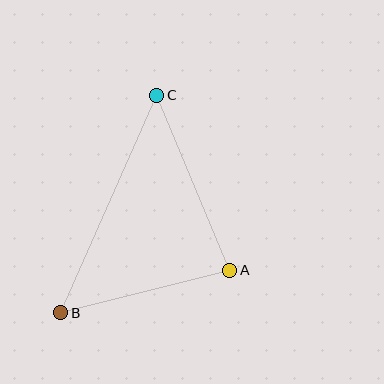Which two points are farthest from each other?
Points B and C are farthest from each other.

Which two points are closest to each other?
Points A and B are closest to each other.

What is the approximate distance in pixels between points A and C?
The distance between A and C is approximately 190 pixels.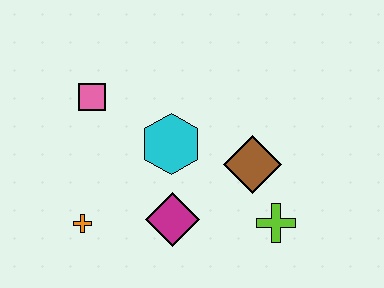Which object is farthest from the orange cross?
The lime cross is farthest from the orange cross.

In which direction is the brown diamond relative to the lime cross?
The brown diamond is above the lime cross.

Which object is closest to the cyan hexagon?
The magenta diamond is closest to the cyan hexagon.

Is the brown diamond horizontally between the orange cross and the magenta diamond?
No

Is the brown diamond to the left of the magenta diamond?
No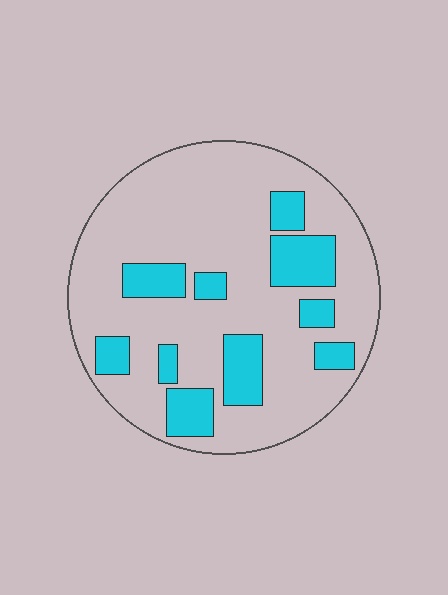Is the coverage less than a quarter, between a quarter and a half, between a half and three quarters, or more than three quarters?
Less than a quarter.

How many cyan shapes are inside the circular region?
10.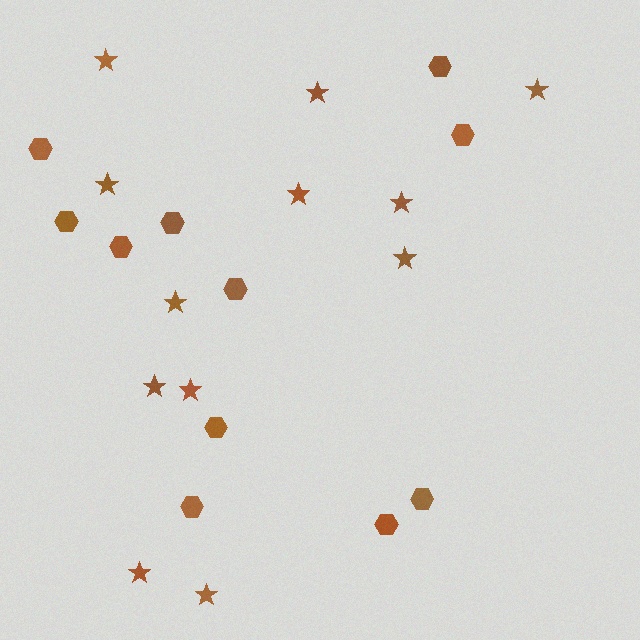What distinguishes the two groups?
There are 2 groups: one group of hexagons (11) and one group of stars (12).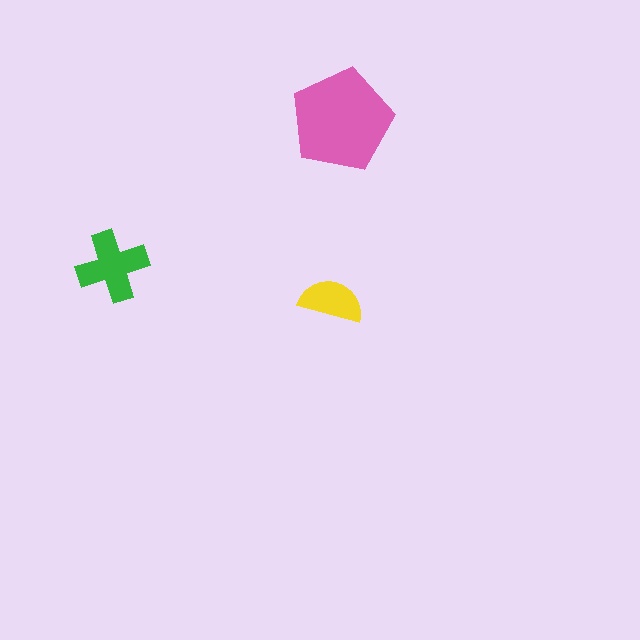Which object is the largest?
The pink pentagon.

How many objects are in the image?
There are 3 objects in the image.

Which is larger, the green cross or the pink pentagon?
The pink pentagon.